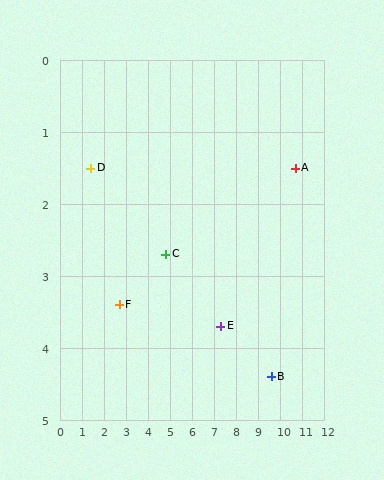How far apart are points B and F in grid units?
Points B and F are about 7.0 grid units apart.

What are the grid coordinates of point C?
Point C is at approximately (4.8, 2.7).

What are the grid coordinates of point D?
Point D is at approximately (1.4, 1.5).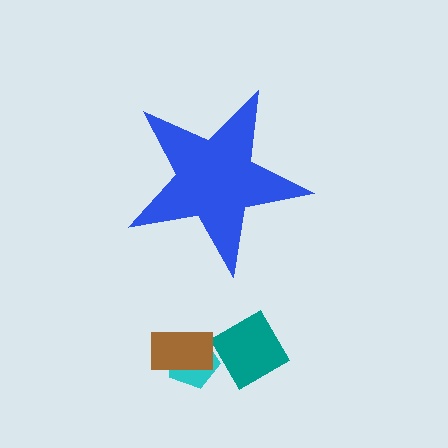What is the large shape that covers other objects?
A blue star.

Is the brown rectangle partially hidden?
No, the brown rectangle is fully visible.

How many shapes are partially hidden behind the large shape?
0 shapes are partially hidden.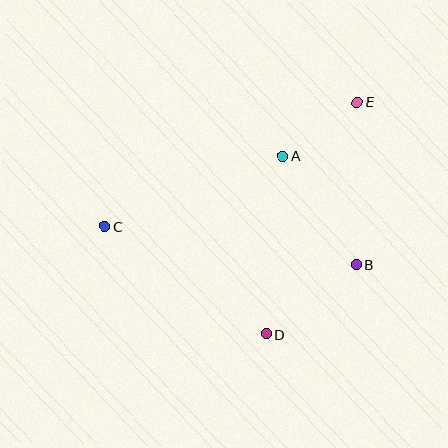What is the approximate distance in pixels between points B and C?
The distance between B and C is approximately 254 pixels.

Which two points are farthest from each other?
Points C and E are farthest from each other.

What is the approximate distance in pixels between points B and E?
The distance between B and E is approximately 162 pixels.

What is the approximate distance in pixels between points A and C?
The distance between A and C is approximately 191 pixels.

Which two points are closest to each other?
Points A and E are closest to each other.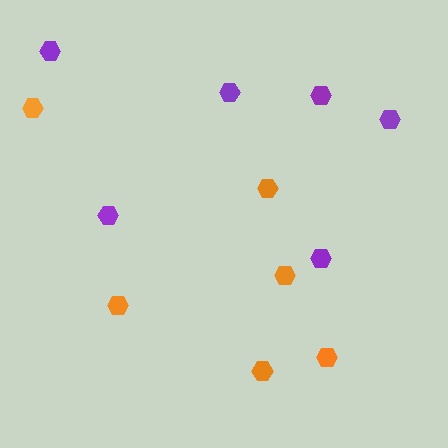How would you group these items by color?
There are 2 groups: one group of purple hexagons (6) and one group of orange hexagons (6).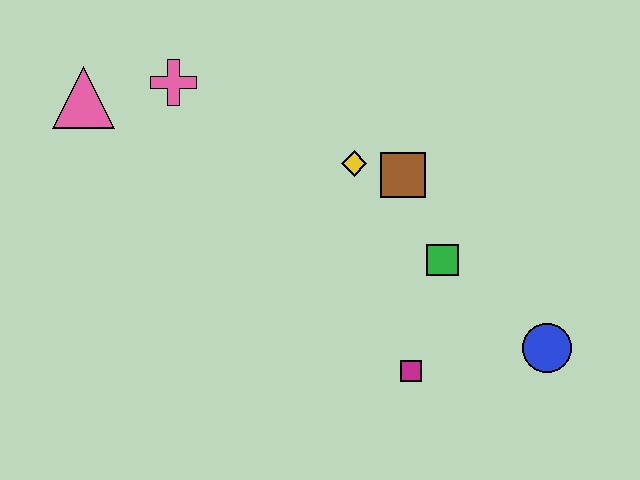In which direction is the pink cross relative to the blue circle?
The pink cross is to the left of the blue circle.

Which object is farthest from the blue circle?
The pink triangle is farthest from the blue circle.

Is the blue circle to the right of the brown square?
Yes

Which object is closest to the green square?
The brown square is closest to the green square.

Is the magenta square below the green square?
Yes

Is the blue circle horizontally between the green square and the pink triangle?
No